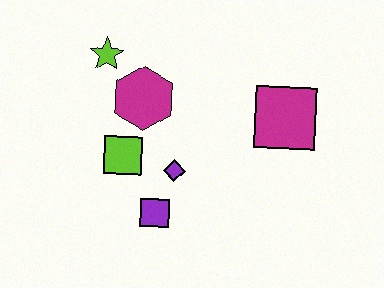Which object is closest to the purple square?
The purple diamond is closest to the purple square.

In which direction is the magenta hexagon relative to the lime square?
The magenta hexagon is above the lime square.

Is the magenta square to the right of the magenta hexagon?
Yes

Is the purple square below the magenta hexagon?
Yes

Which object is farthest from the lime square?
The magenta square is farthest from the lime square.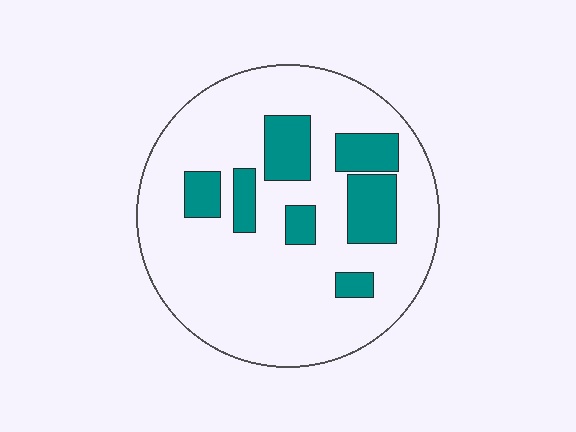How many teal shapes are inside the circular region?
7.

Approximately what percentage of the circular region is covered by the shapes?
Approximately 20%.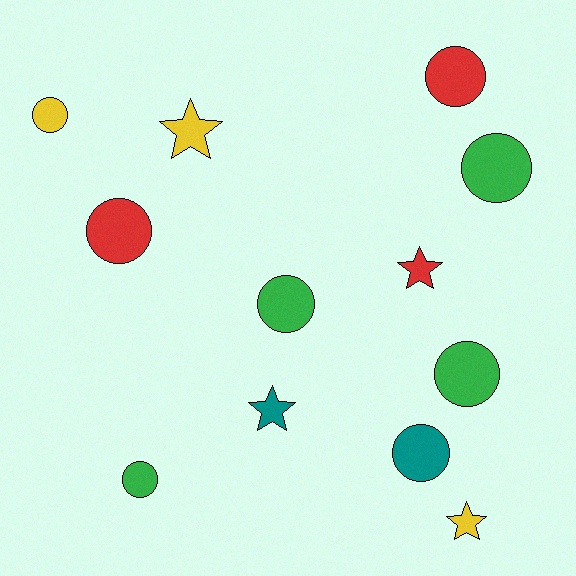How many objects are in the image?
There are 12 objects.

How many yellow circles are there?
There is 1 yellow circle.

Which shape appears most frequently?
Circle, with 8 objects.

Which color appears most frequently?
Green, with 4 objects.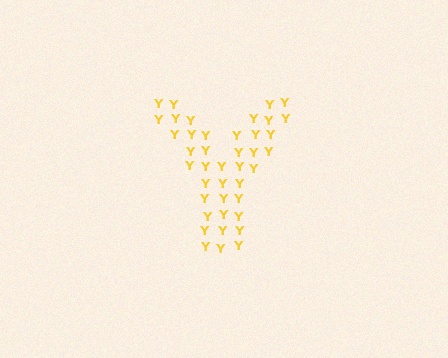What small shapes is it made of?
It is made of small letter Y's.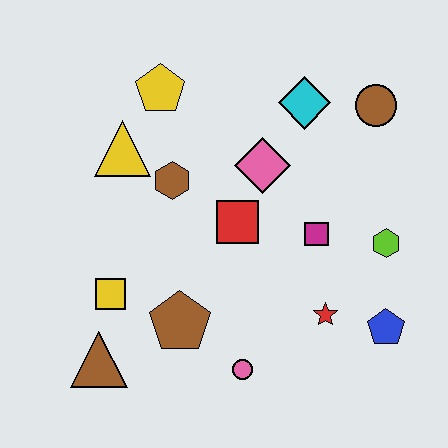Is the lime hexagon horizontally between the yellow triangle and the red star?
No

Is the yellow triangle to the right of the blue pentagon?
No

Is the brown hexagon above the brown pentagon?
Yes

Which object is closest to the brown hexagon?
The yellow triangle is closest to the brown hexagon.